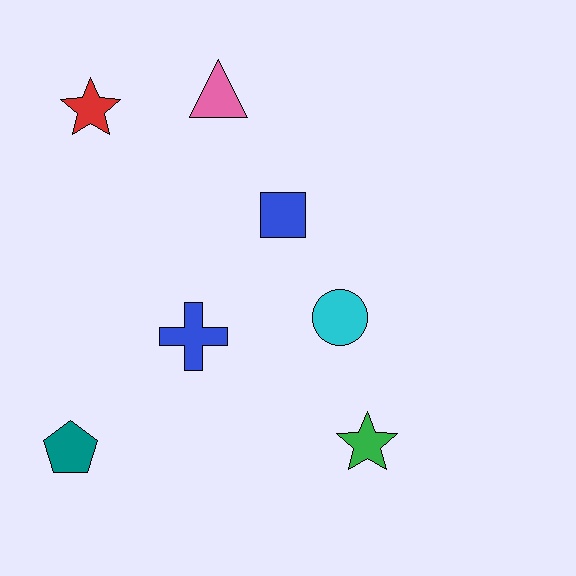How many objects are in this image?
There are 7 objects.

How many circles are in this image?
There is 1 circle.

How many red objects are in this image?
There is 1 red object.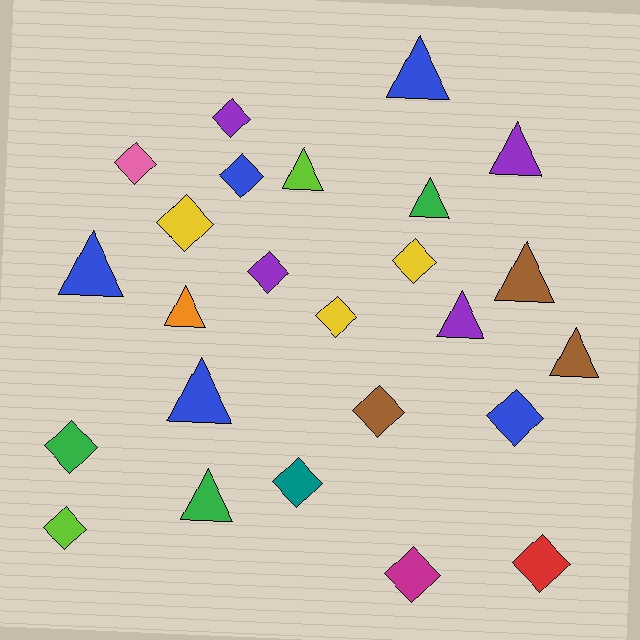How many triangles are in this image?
There are 11 triangles.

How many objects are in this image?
There are 25 objects.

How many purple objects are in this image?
There are 4 purple objects.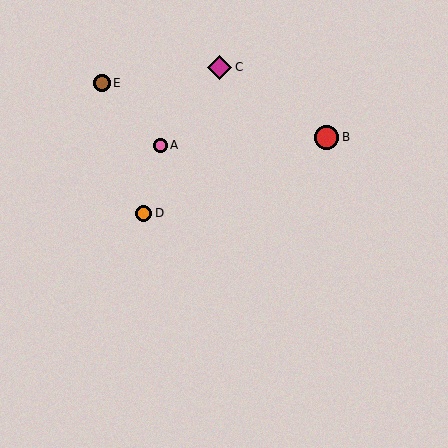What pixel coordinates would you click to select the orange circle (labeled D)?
Click at (144, 213) to select the orange circle D.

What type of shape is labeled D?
Shape D is an orange circle.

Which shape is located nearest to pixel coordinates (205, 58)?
The magenta diamond (labeled C) at (219, 67) is nearest to that location.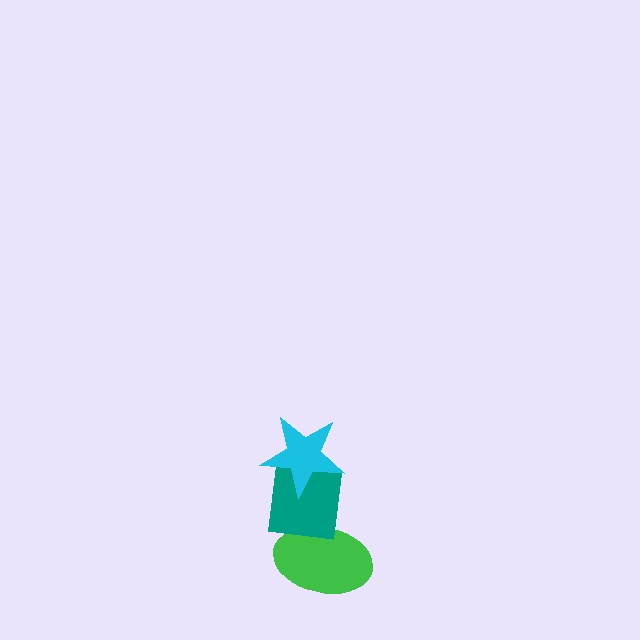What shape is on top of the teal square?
The cyan star is on top of the teal square.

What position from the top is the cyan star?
The cyan star is 1st from the top.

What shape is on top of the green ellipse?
The teal square is on top of the green ellipse.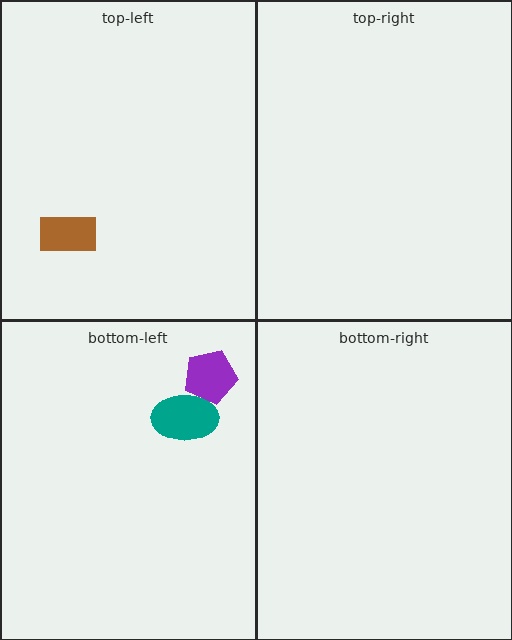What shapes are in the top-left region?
The brown rectangle.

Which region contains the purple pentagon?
The bottom-left region.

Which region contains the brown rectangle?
The top-left region.